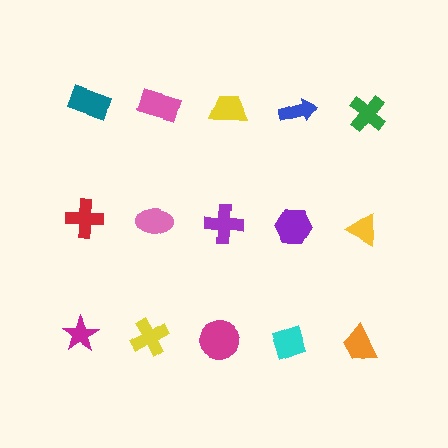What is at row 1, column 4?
A blue arrow.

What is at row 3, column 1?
A magenta star.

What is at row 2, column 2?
A pink ellipse.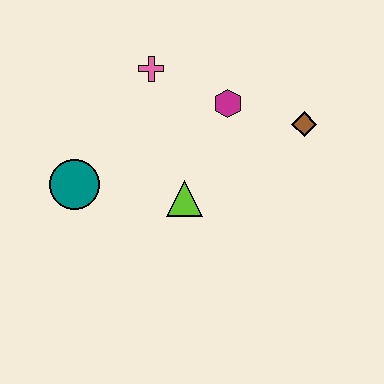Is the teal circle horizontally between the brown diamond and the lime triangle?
No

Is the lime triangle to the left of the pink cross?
No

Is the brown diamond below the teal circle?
No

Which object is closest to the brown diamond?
The magenta hexagon is closest to the brown diamond.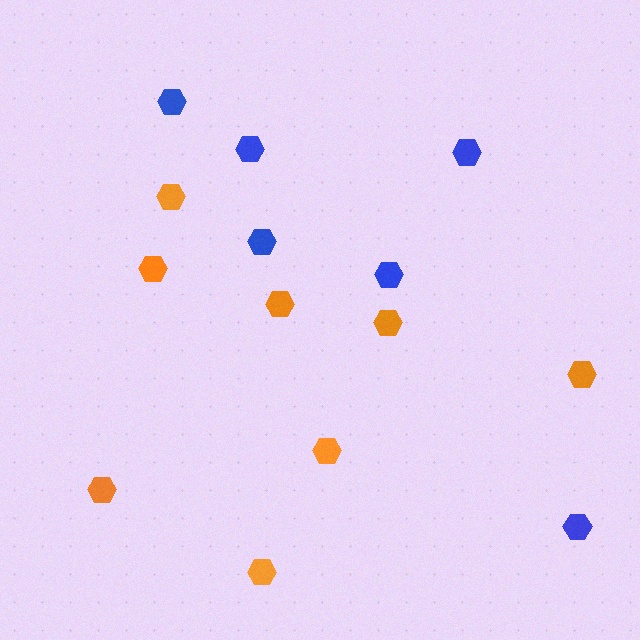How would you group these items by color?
There are 2 groups: one group of orange hexagons (8) and one group of blue hexagons (6).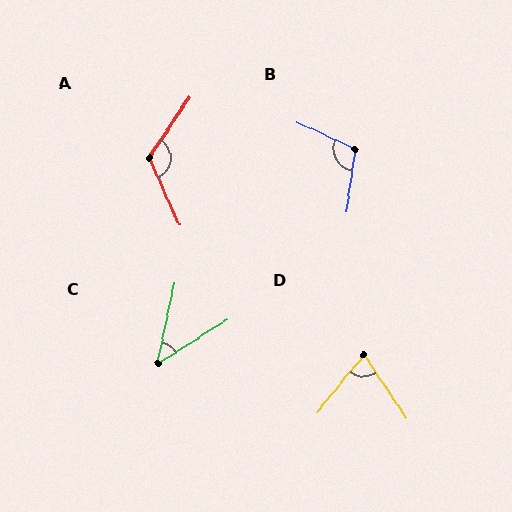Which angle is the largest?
A, at approximately 123 degrees.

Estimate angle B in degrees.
Approximately 106 degrees.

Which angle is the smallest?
C, at approximately 46 degrees.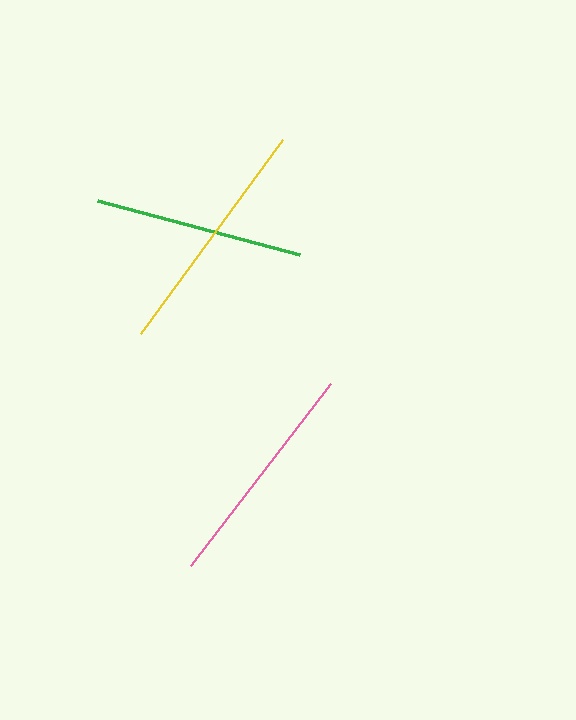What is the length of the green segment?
The green segment is approximately 209 pixels long.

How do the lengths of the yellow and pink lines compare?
The yellow and pink lines are approximately the same length.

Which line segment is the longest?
The yellow line is the longest at approximately 240 pixels.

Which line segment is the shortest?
The green line is the shortest at approximately 209 pixels.